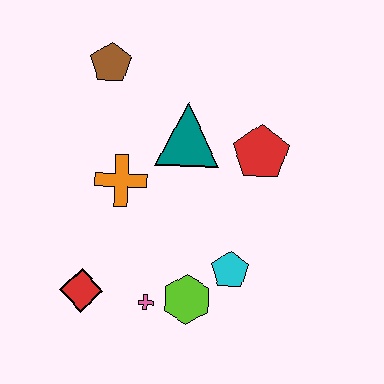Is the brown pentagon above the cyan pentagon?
Yes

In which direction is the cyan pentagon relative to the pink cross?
The cyan pentagon is to the right of the pink cross.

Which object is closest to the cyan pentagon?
The lime hexagon is closest to the cyan pentagon.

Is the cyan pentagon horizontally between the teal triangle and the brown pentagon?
No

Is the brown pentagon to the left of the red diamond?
No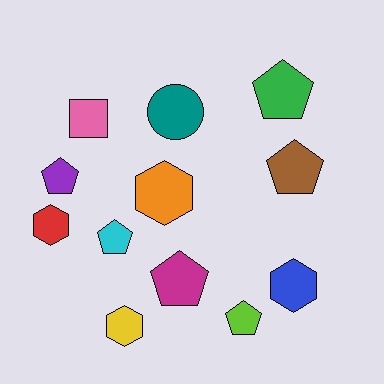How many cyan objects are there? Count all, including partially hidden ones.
There is 1 cyan object.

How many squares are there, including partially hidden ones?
There is 1 square.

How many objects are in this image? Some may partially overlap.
There are 12 objects.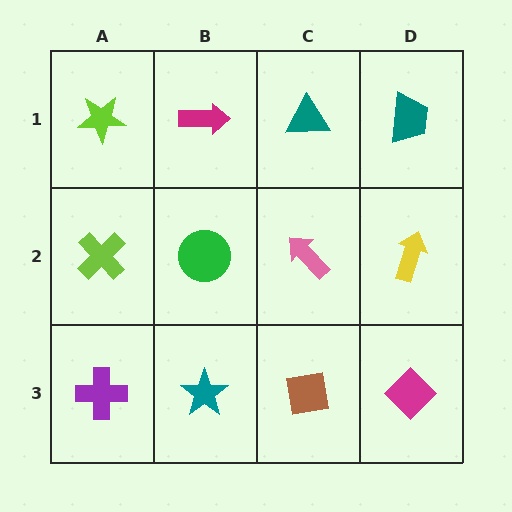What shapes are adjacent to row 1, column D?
A yellow arrow (row 2, column D), a teal triangle (row 1, column C).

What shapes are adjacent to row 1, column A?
A lime cross (row 2, column A), a magenta arrow (row 1, column B).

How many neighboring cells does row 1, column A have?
2.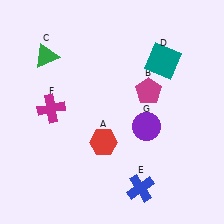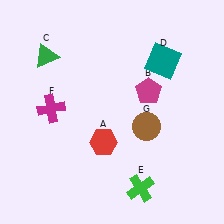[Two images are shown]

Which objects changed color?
E changed from blue to green. G changed from purple to brown.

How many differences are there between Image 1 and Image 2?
There are 2 differences between the two images.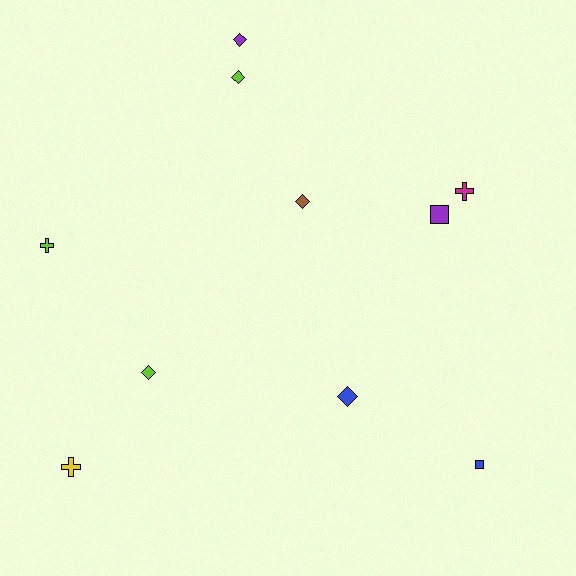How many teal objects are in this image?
There are no teal objects.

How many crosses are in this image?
There are 3 crosses.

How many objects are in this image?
There are 10 objects.